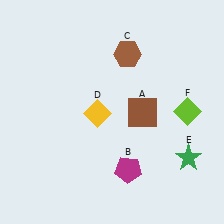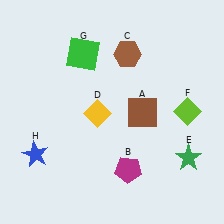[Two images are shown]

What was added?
A green square (G), a blue star (H) were added in Image 2.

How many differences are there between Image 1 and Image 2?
There are 2 differences between the two images.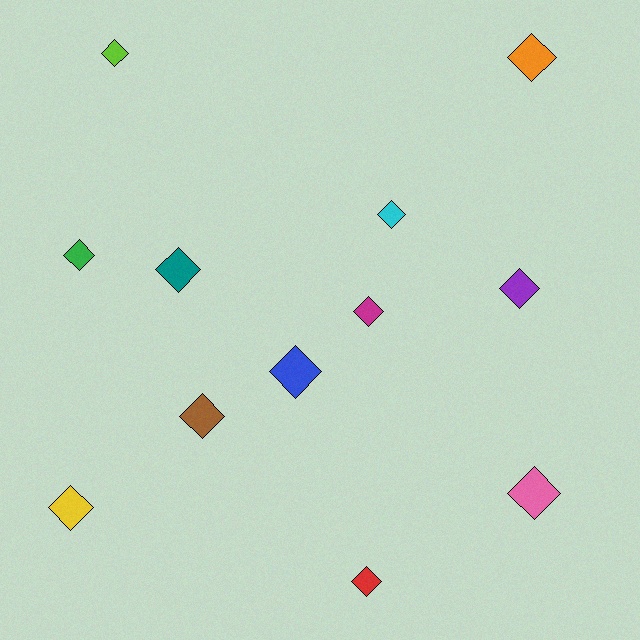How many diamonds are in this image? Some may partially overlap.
There are 12 diamonds.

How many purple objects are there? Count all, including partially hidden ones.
There is 1 purple object.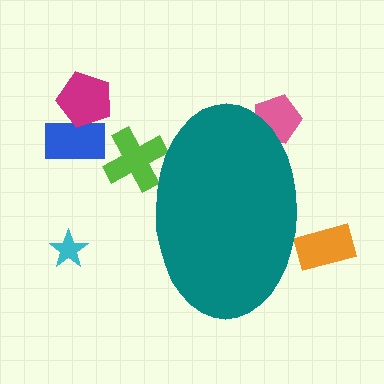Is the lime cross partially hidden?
Yes, the lime cross is partially hidden behind the teal ellipse.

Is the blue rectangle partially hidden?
No, the blue rectangle is fully visible.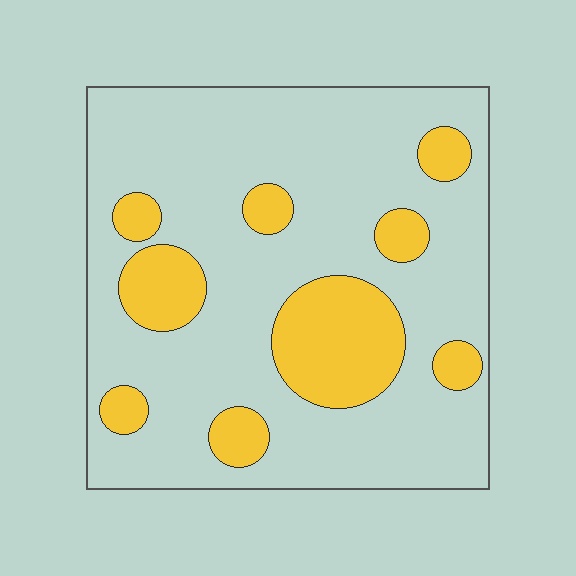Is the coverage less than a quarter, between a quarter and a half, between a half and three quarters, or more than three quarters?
Less than a quarter.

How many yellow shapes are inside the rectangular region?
9.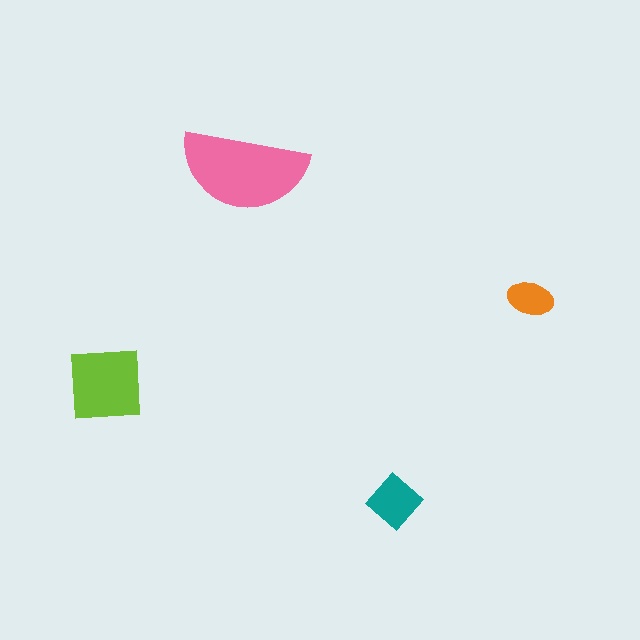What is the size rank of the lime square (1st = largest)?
2nd.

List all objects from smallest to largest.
The orange ellipse, the teal diamond, the lime square, the pink semicircle.